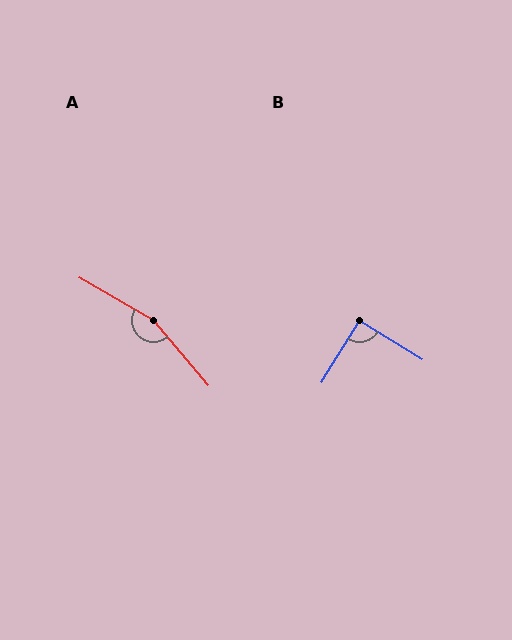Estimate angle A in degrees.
Approximately 160 degrees.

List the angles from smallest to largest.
B (90°), A (160°).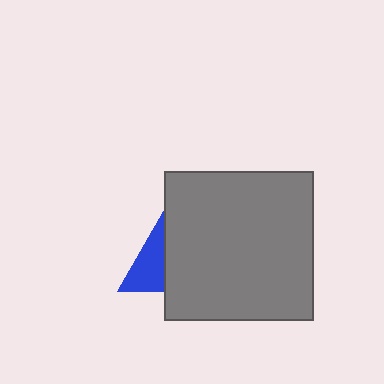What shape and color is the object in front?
The object in front is a gray square.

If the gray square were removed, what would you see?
You would see the complete blue triangle.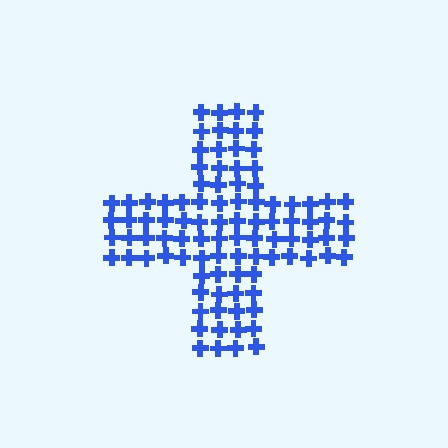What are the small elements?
The small elements are crosses.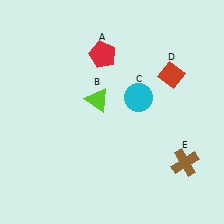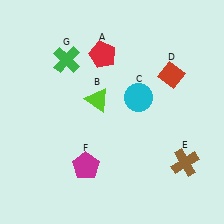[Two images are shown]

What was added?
A magenta pentagon (F), a green cross (G) were added in Image 2.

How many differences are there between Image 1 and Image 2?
There are 2 differences between the two images.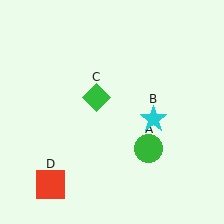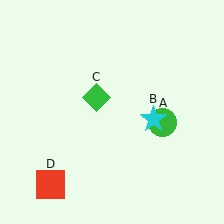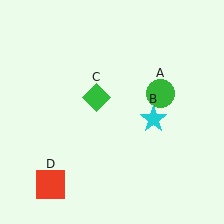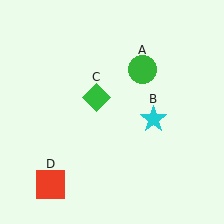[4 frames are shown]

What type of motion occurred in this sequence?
The green circle (object A) rotated counterclockwise around the center of the scene.